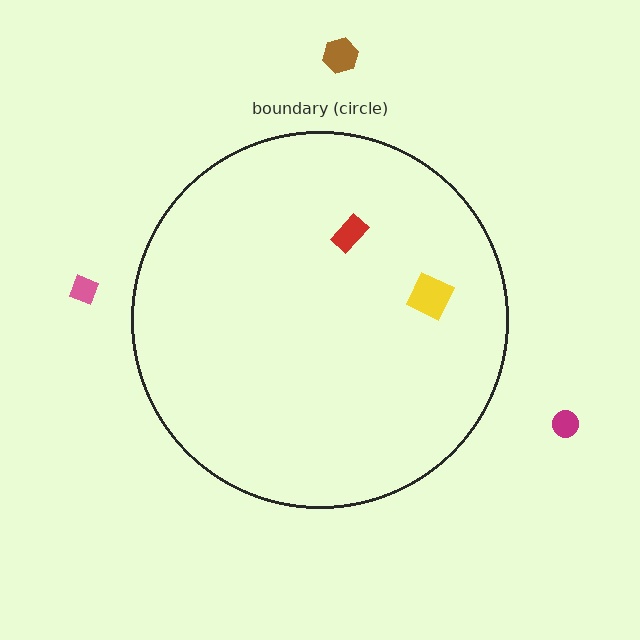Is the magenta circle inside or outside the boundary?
Outside.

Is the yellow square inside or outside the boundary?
Inside.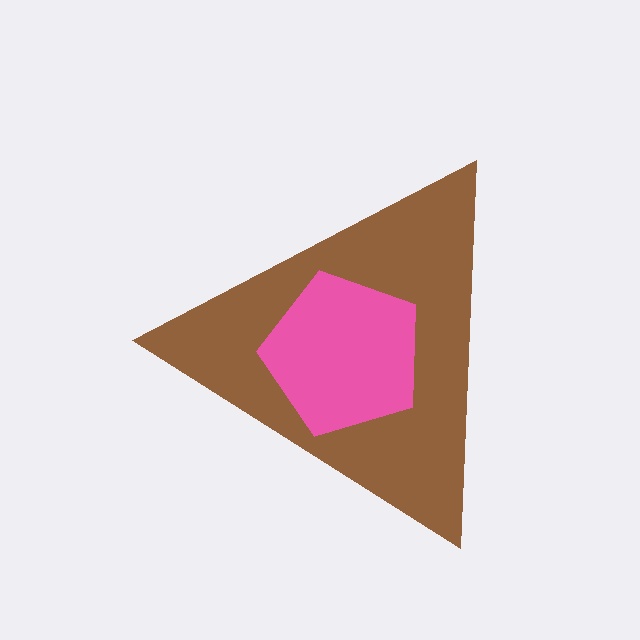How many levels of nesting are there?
2.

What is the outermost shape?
The brown triangle.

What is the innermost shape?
The pink pentagon.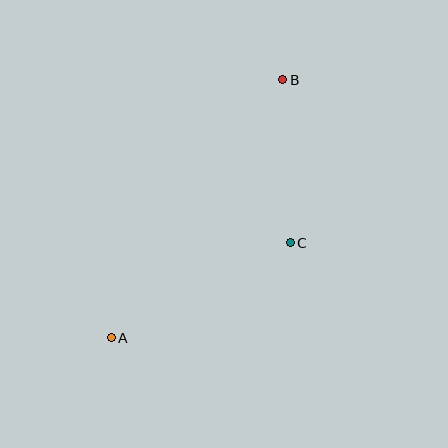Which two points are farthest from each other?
Points A and B are farthest from each other.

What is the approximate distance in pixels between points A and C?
The distance between A and C is approximately 203 pixels.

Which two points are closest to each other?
Points B and C are closest to each other.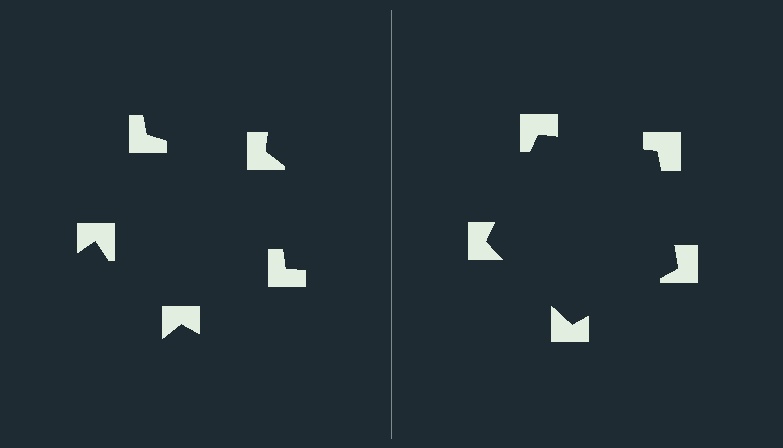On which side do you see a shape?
An illusory pentagon appears on the right side. On the left side the wedge cuts are rotated, so no coherent shape forms.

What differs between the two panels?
The notched squares are positioned identically on both sides; only the wedge orientations differ. On the right they align to a pentagon; on the left they are misaligned.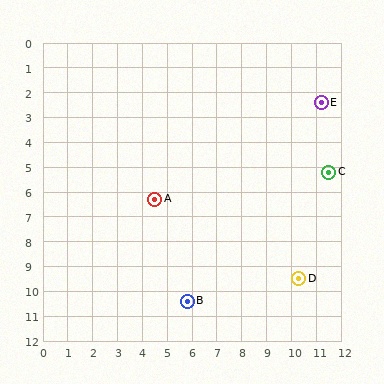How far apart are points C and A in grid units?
Points C and A are about 7.1 grid units apart.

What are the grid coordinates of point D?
Point D is at approximately (10.3, 9.5).